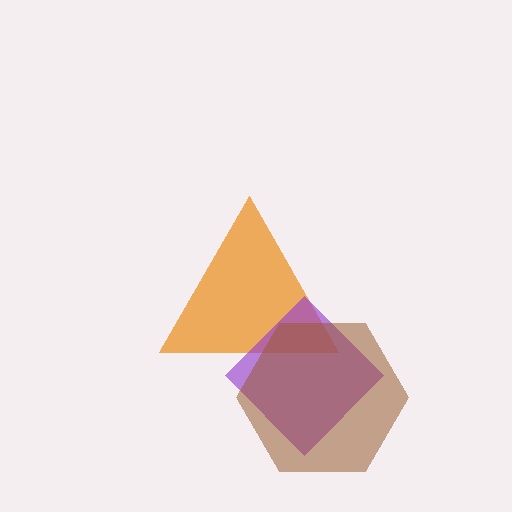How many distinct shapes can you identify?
There are 3 distinct shapes: an orange triangle, a purple diamond, a brown hexagon.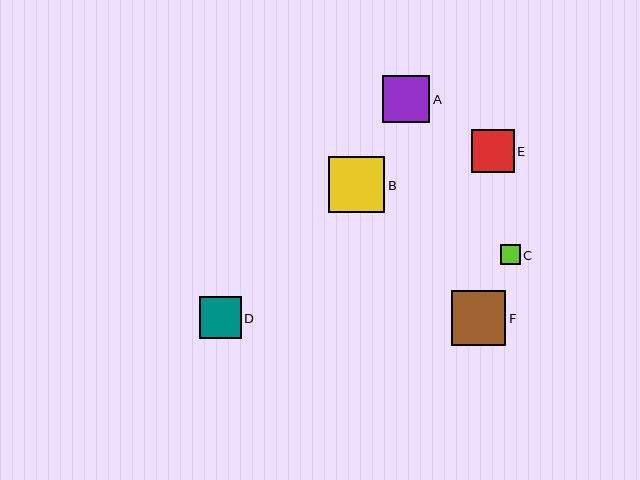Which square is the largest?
Square B is the largest with a size of approximately 56 pixels.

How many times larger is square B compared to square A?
Square B is approximately 1.2 times the size of square A.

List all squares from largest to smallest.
From largest to smallest: B, F, A, E, D, C.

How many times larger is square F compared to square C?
Square F is approximately 2.8 times the size of square C.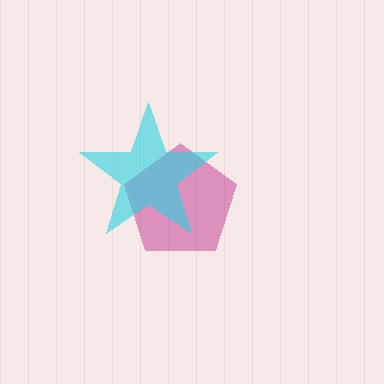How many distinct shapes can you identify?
There are 2 distinct shapes: a magenta pentagon, a cyan star.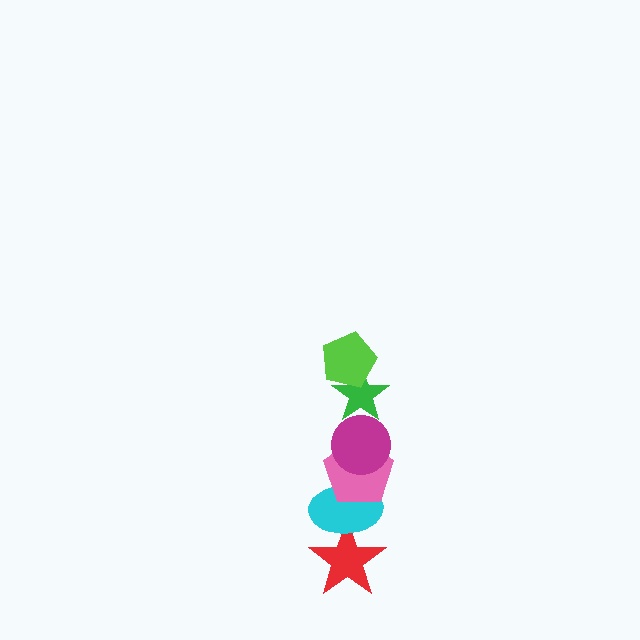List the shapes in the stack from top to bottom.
From top to bottom: the lime pentagon, the green star, the magenta circle, the pink pentagon, the cyan ellipse, the red star.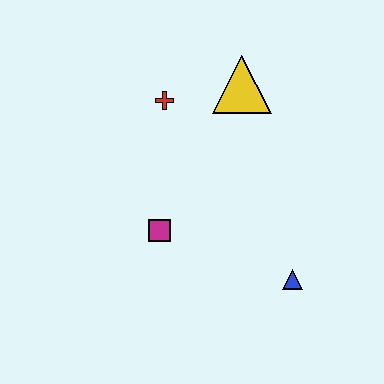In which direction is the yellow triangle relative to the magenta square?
The yellow triangle is above the magenta square.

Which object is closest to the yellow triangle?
The red cross is closest to the yellow triangle.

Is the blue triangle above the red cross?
No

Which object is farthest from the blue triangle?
The red cross is farthest from the blue triangle.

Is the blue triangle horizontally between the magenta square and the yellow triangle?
No